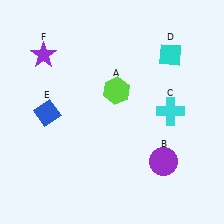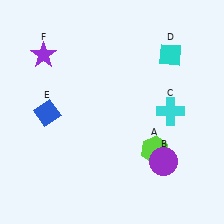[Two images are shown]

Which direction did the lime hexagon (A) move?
The lime hexagon (A) moved down.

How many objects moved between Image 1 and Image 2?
1 object moved between the two images.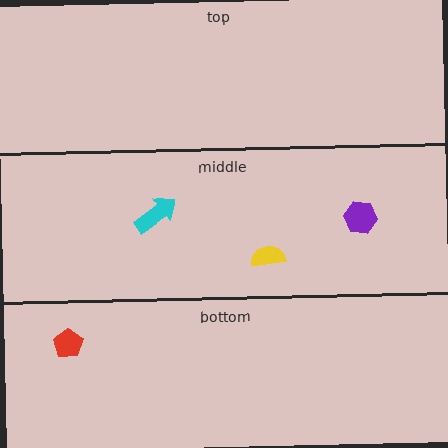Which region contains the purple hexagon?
The middle region.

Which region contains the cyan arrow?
The middle region.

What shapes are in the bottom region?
The red pentagon.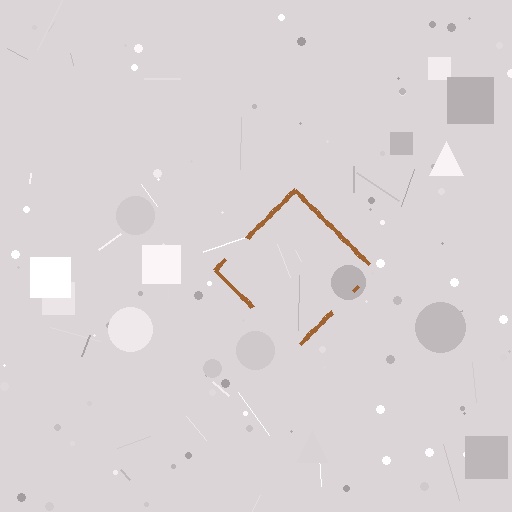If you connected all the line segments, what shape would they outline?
They would outline a diamond.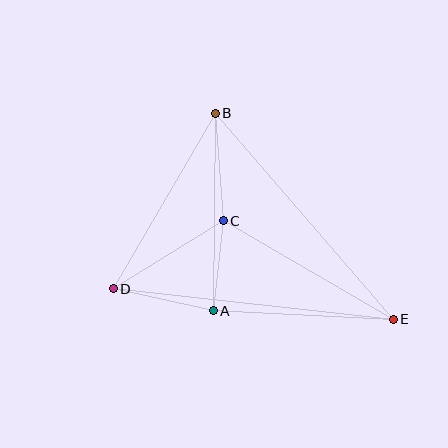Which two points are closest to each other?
Points A and C are closest to each other.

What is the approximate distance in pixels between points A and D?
The distance between A and D is approximately 102 pixels.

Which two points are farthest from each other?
Points D and E are farthest from each other.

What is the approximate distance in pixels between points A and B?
The distance between A and B is approximately 197 pixels.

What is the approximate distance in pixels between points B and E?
The distance between B and E is approximately 272 pixels.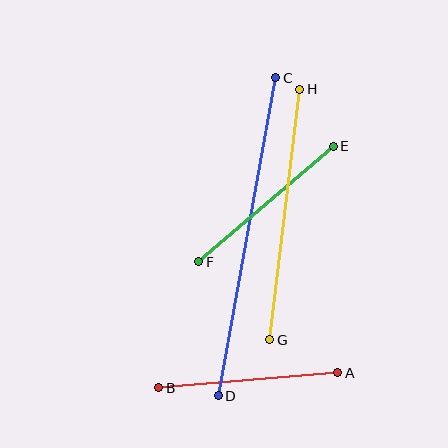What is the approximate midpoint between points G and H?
The midpoint is at approximately (285, 214) pixels.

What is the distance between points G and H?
The distance is approximately 252 pixels.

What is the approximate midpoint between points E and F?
The midpoint is at approximately (266, 204) pixels.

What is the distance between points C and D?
The distance is approximately 323 pixels.